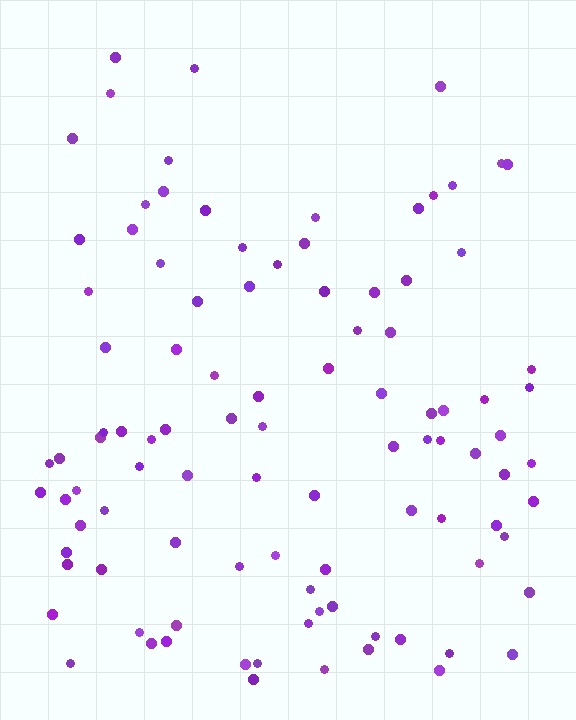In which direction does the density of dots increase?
From top to bottom, with the bottom side densest.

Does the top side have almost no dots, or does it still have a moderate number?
Still a moderate number, just noticeably fewer than the bottom.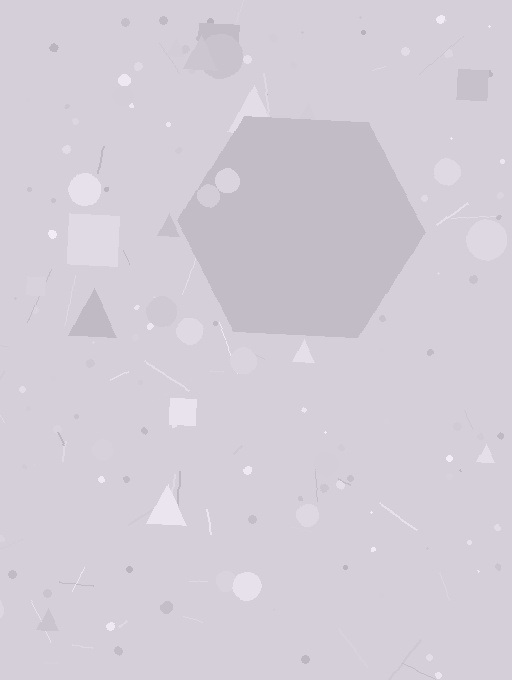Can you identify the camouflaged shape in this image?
The camouflaged shape is a hexagon.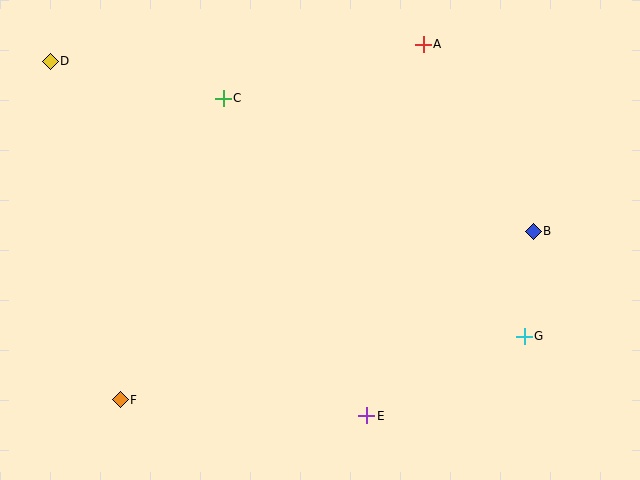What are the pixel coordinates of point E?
Point E is at (367, 416).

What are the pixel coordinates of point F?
Point F is at (120, 400).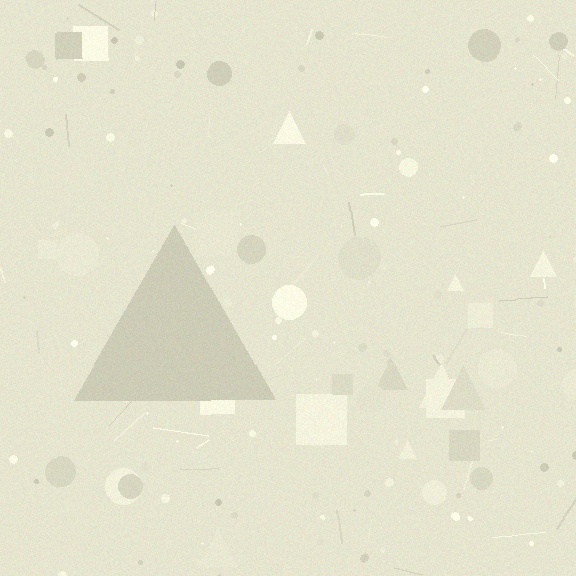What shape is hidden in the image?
A triangle is hidden in the image.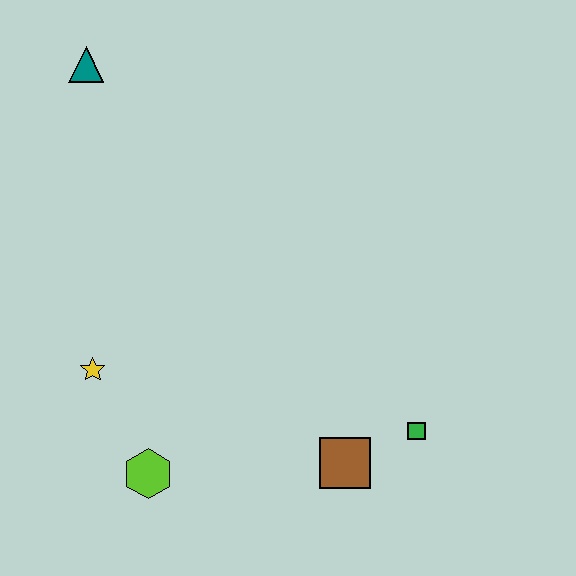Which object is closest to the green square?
The brown square is closest to the green square.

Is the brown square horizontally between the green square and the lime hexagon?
Yes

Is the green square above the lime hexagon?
Yes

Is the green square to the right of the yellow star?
Yes